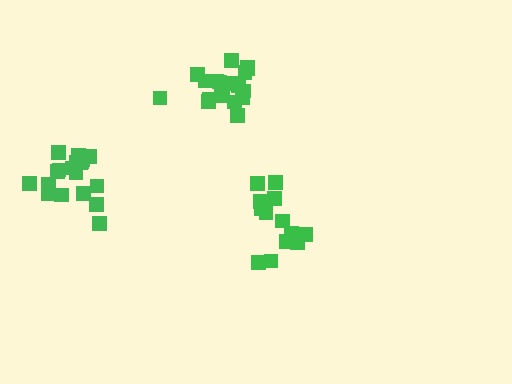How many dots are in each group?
Group 1: 19 dots, Group 2: 20 dots, Group 3: 14 dots (53 total).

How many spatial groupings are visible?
There are 3 spatial groupings.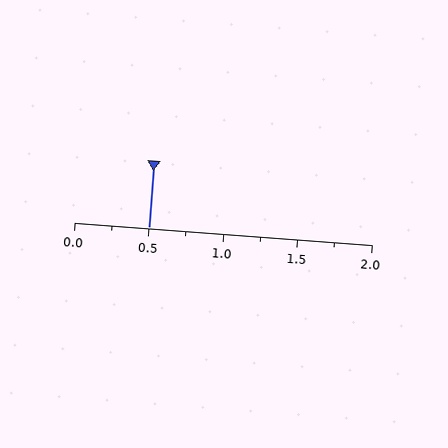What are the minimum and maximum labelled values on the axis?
The axis runs from 0.0 to 2.0.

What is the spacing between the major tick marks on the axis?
The major ticks are spaced 0.5 apart.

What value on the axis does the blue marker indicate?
The marker indicates approximately 0.5.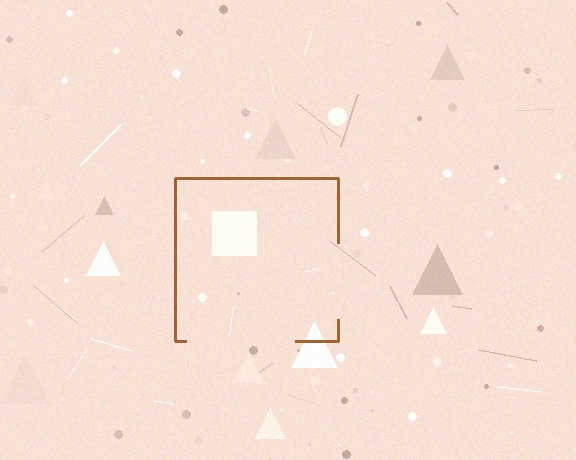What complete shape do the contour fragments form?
The contour fragments form a square.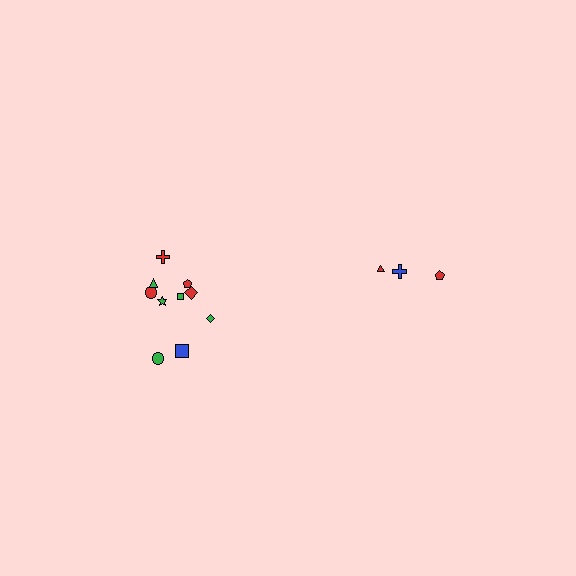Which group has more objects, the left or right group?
The left group.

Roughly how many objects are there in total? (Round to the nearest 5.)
Roughly 15 objects in total.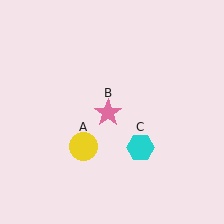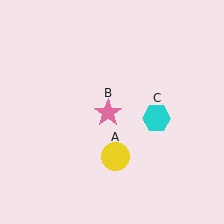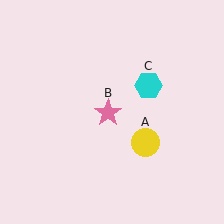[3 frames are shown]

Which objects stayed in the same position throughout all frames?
Pink star (object B) remained stationary.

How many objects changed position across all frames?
2 objects changed position: yellow circle (object A), cyan hexagon (object C).